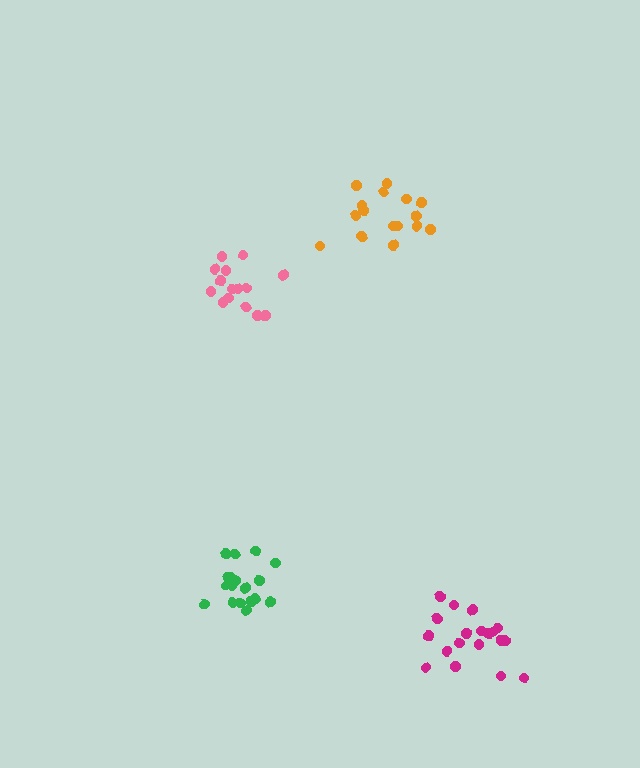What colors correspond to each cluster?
The clusters are colored: orange, magenta, pink, green.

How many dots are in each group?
Group 1: 16 dots, Group 2: 19 dots, Group 3: 15 dots, Group 4: 18 dots (68 total).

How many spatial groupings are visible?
There are 4 spatial groupings.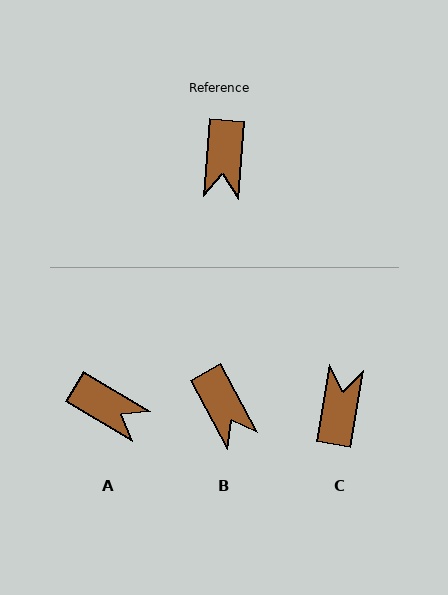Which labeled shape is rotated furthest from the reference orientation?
C, about 175 degrees away.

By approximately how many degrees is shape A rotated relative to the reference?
Approximately 63 degrees counter-clockwise.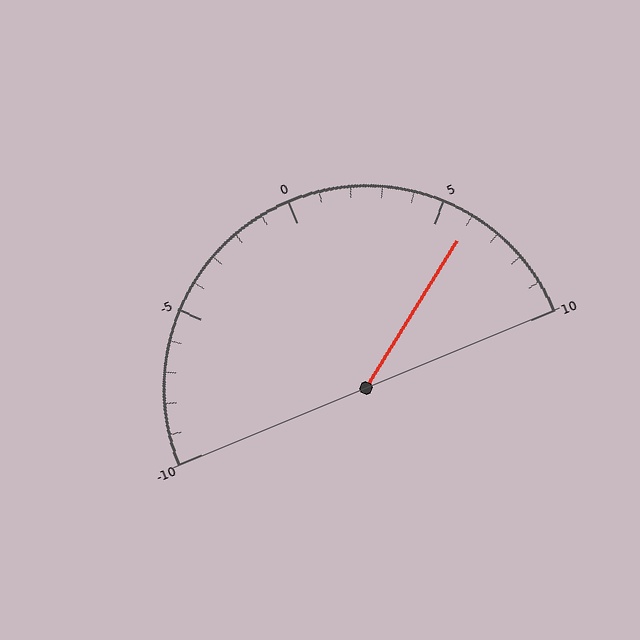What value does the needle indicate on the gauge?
The needle indicates approximately 6.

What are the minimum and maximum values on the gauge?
The gauge ranges from -10 to 10.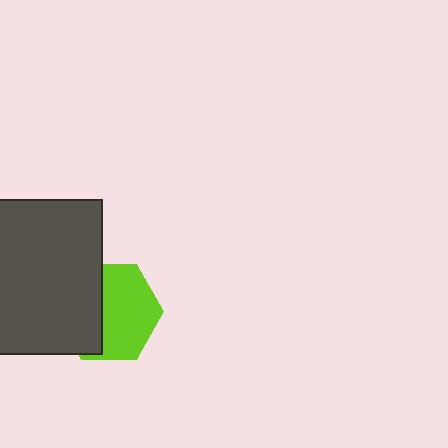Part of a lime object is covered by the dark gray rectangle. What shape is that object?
It is a hexagon.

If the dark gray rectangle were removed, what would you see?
You would see the complete lime hexagon.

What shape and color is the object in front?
The object in front is a dark gray rectangle.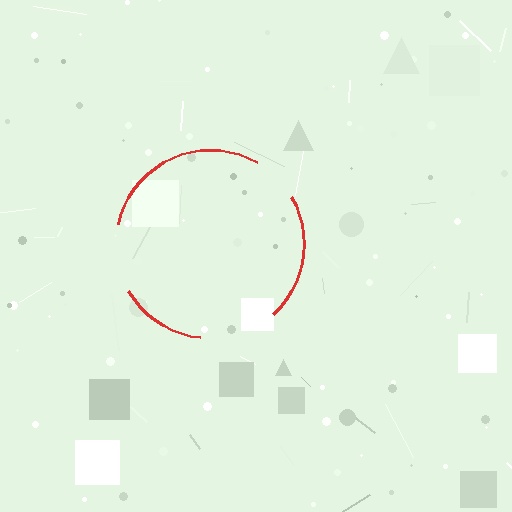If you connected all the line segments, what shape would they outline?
They would outline a circle.